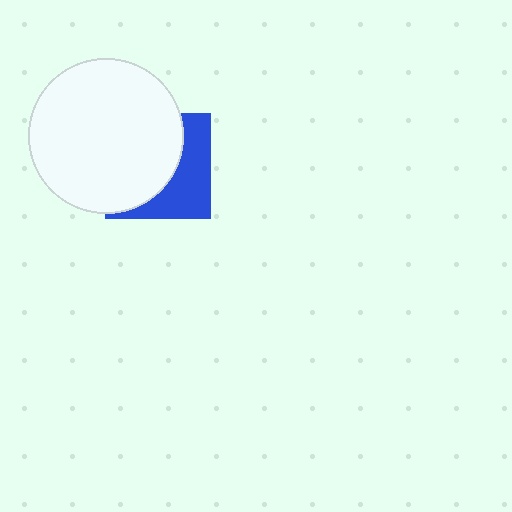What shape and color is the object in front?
The object in front is a white circle.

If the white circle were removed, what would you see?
You would see the complete blue square.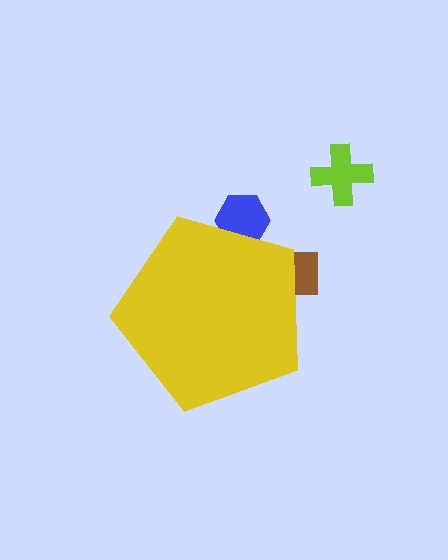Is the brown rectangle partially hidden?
Yes, the brown rectangle is partially hidden behind the yellow pentagon.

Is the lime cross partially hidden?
No, the lime cross is fully visible.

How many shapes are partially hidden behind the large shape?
2 shapes are partially hidden.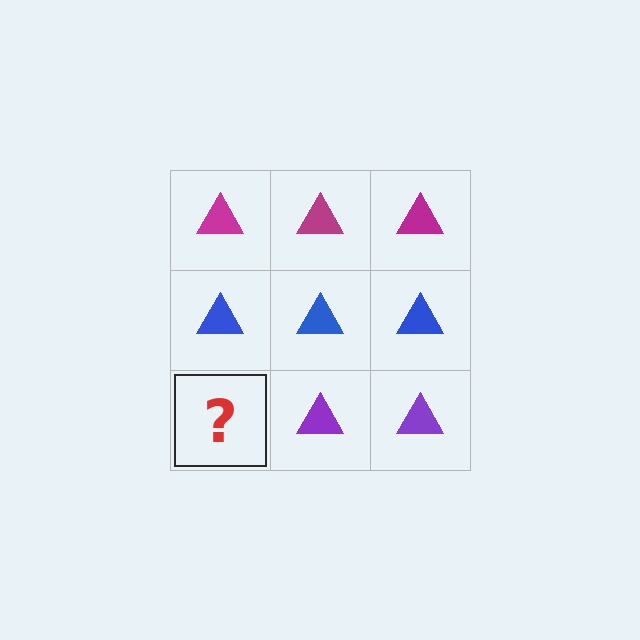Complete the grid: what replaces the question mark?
The question mark should be replaced with a purple triangle.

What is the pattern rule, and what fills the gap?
The rule is that each row has a consistent color. The gap should be filled with a purple triangle.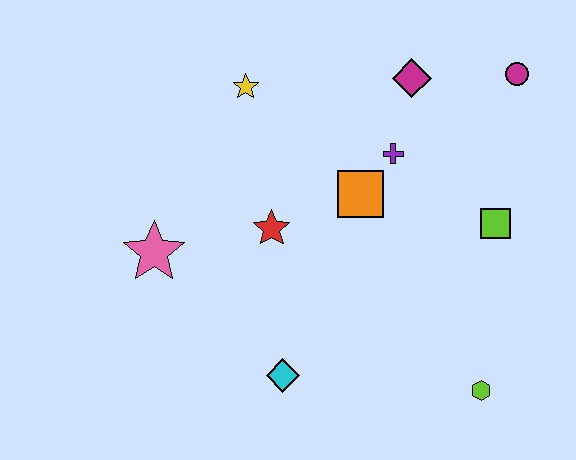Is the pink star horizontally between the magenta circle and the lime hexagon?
No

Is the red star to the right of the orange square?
No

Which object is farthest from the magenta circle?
The pink star is farthest from the magenta circle.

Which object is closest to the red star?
The orange square is closest to the red star.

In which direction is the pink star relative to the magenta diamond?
The pink star is to the left of the magenta diamond.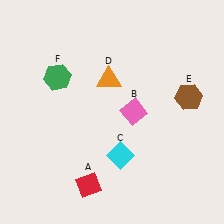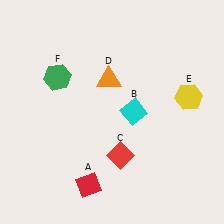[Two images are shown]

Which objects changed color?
B changed from pink to cyan. C changed from cyan to red. E changed from brown to yellow.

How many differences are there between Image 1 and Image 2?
There are 3 differences between the two images.